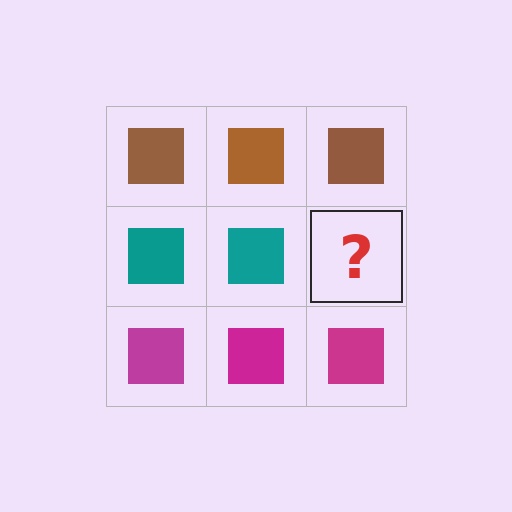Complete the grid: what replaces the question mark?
The question mark should be replaced with a teal square.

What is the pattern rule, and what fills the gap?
The rule is that each row has a consistent color. The gap should be filled with a teal square.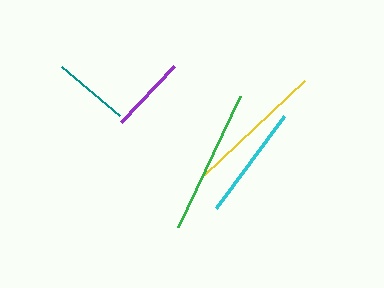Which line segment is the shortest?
The teal line is the shortest at approximately 77 pixels.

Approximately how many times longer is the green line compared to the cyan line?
The green line is approximately 1.3 times the length of the cyan line.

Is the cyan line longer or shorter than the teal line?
The cyan line is longer than the teal line.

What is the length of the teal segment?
The teal segment is approximately 77 pixels long.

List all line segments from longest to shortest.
From longest to shortest: green, yellow, cyan, purple, teal.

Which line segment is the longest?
The green line is the longest at approximately 145 pixels.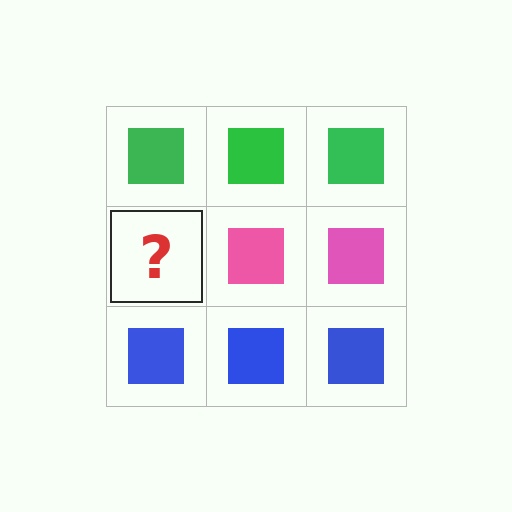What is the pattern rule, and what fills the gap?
The rule is that each row has a consistent color. The gap should be filled with a pink square.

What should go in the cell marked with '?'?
The missing cell should contain a pink square.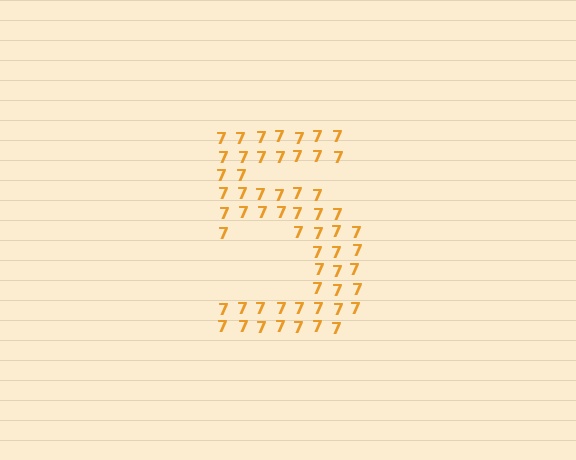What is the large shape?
The large shape is the digit 5.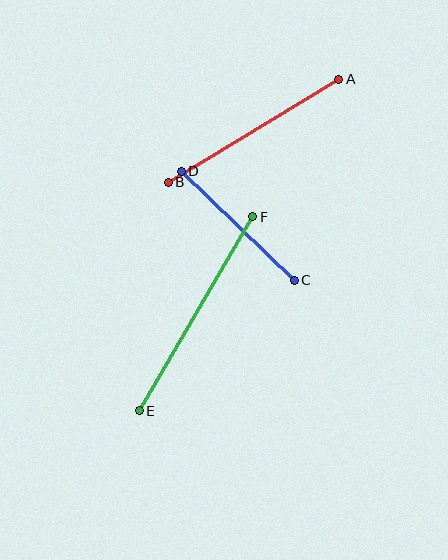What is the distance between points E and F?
The distance is approximately 225 pixels.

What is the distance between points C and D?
The distance is approximately 157 pixels.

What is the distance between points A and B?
The distance is approximately 199 pixels.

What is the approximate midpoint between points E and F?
The midpoint is at approximately (196, 314) pixels.